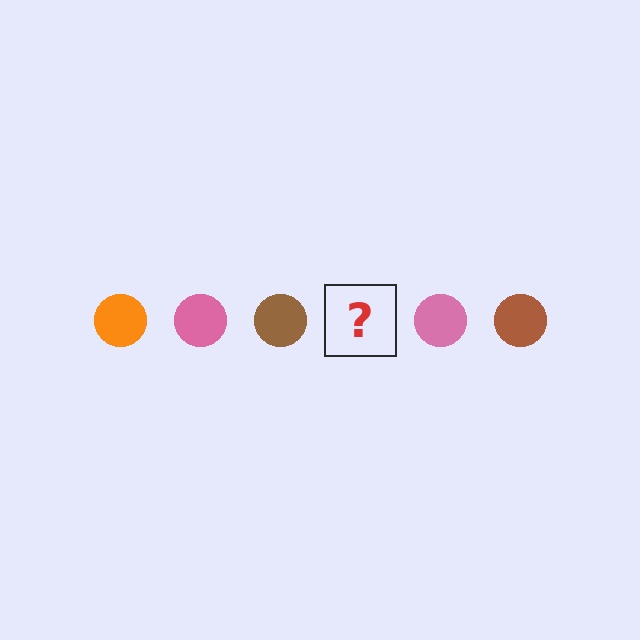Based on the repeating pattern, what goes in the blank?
The blank should be an orange circle.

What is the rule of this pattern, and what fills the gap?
The rule is that the pattern cycles through orange, pink, brown circles. The gap should be filled with an orange circle.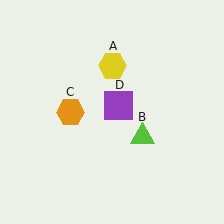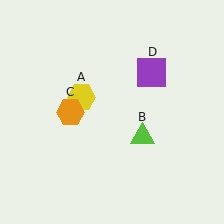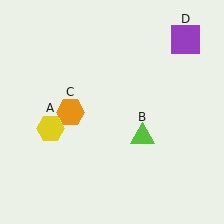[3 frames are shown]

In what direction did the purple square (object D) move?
The purple square (object D) moved up and to the right.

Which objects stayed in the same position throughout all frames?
Lime triangle (object B) and orange hexagon (object C) remained stationary.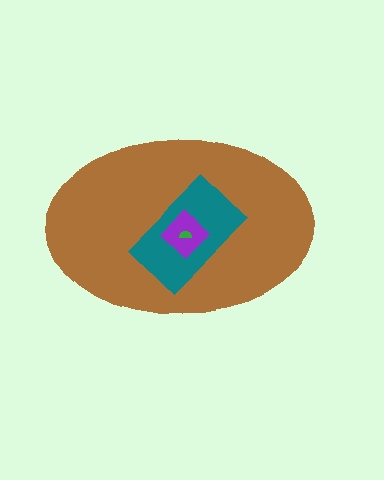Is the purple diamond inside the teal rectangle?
Yes.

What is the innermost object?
The green semicircle.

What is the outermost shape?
The brown ellipse.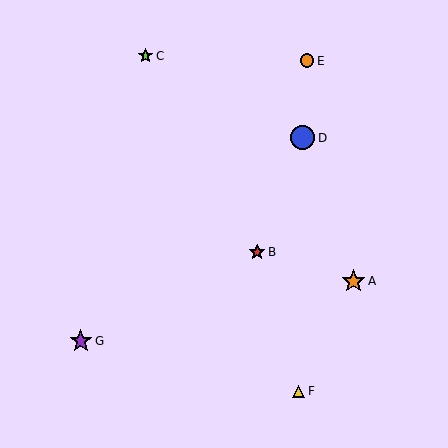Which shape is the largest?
The blue circle (labeled D) is the largest.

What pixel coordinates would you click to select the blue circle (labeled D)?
Click at (303, 138) to select the blue circle D.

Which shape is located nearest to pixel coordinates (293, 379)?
The yellow triangle (labeled F) at (299, 391) is nearest to that location.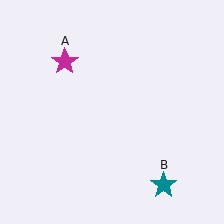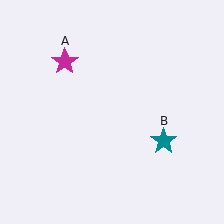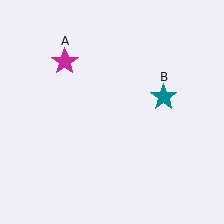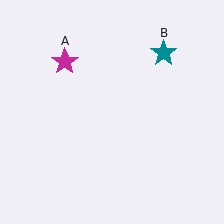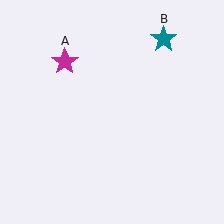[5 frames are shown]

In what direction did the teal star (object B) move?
The teal star (object B) moved up.